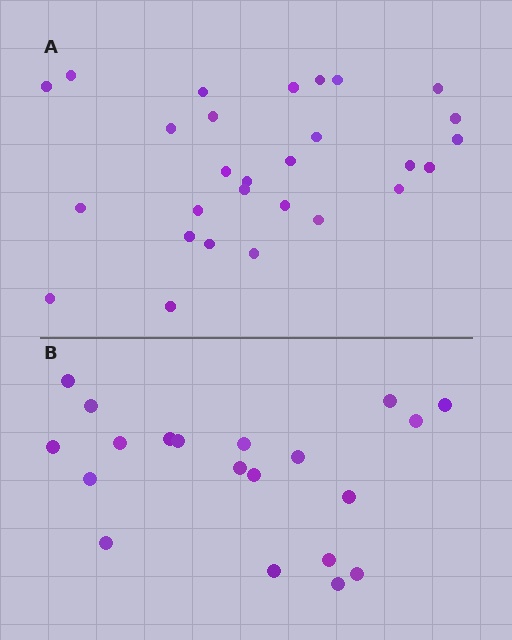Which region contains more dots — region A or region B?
Region A (the top region) has more dots.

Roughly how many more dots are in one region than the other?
Region A has roughly 8 or so more dots than region B.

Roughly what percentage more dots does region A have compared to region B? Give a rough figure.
About 40% more.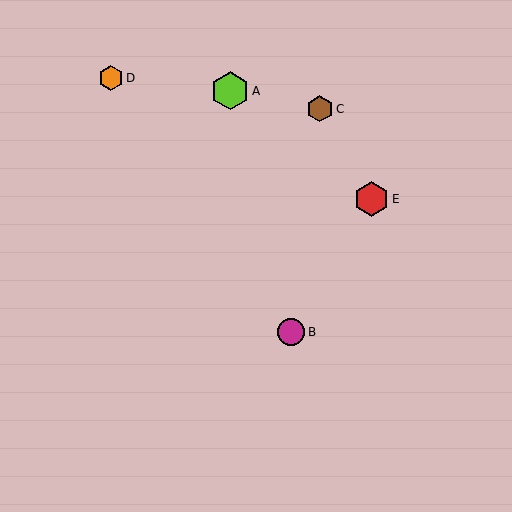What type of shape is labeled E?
Shape E is a red hexagon.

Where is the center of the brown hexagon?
The center of the brown hexagon is at (320, 109).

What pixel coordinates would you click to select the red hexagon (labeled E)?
Click at (372, 199) to select the red hexagon E.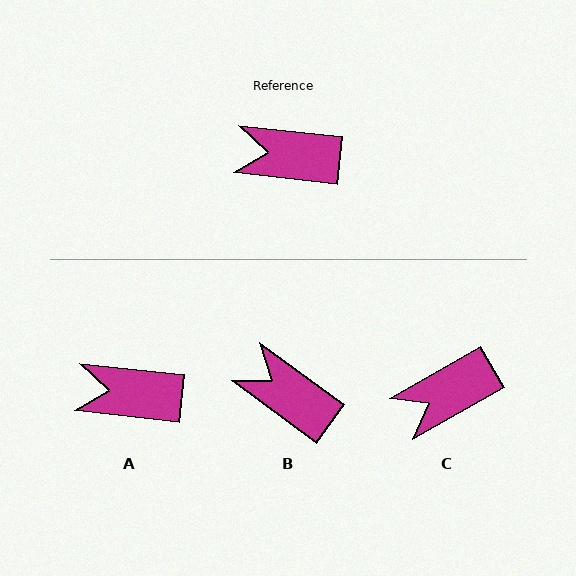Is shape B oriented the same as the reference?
No, it is off by about 30 degrees.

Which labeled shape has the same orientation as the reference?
A.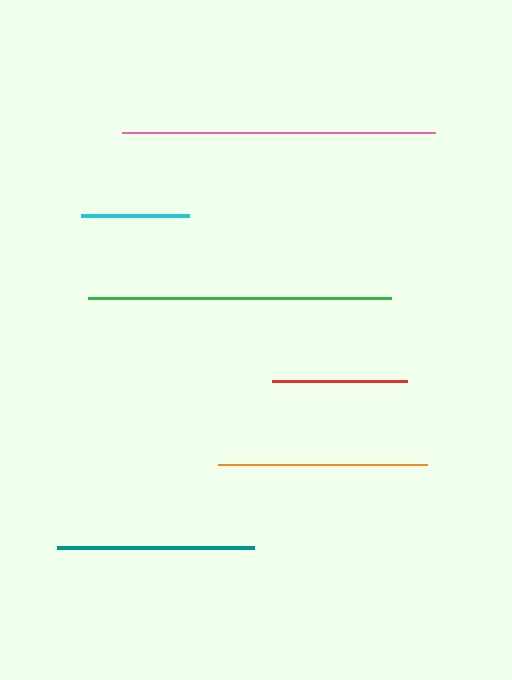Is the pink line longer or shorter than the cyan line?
The pink line is longer than the cyan line.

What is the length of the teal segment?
The teal segment is approximately 197 pixels long.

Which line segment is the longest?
The pink line is the longest at approximately 312 pixels.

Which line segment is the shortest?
The cyan line is the shortest at approximately 108 pixels.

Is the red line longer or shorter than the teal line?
The teal line is longer than the red line.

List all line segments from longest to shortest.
From longest to shortest: pink, green, orange, teal, red, cyan.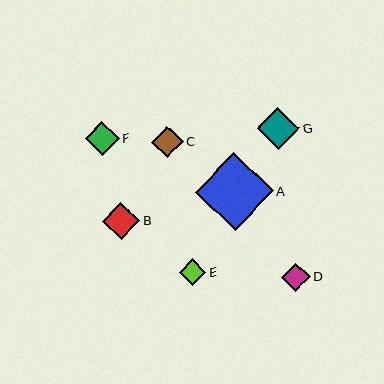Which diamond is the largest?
Diamond A is the largest with a size of approximately 78 pixels.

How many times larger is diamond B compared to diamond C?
Diamond B is approximately 1.2 times the size of diamond C.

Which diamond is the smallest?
Diamond E is the smallest with a size of approximately 27 pixels.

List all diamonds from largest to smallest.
From largest to smallest: A, G, B, F, C, D, E.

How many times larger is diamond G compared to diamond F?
Diamond G is approximately 1.3 times the size of diamond F.